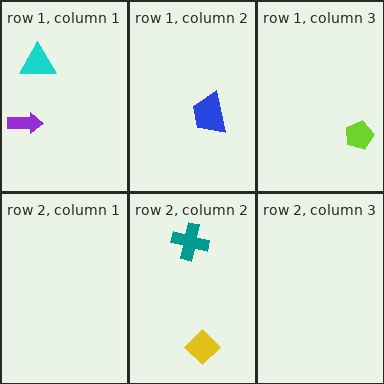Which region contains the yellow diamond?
The row 2, column 2 region.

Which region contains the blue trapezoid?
The row 1, column 2 region.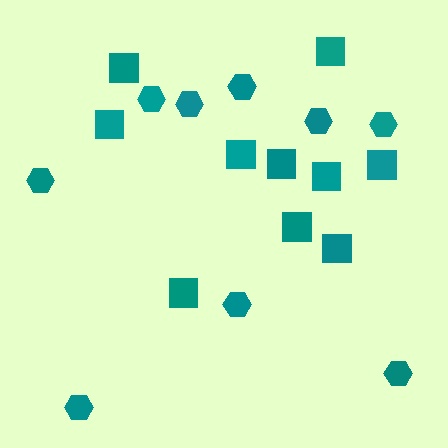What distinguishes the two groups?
There are 2 groups: one group of squares (10) and one group of hexagons (9).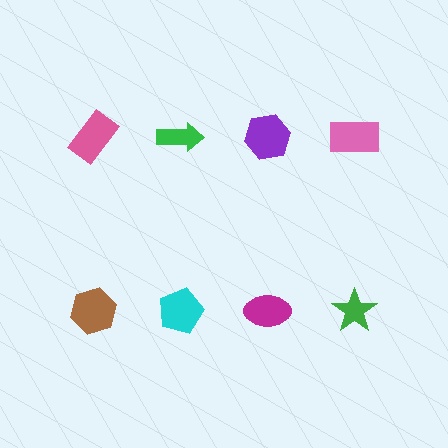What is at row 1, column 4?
A pink rectangle.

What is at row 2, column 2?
A cyan pentagon.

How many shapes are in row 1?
4 shapes.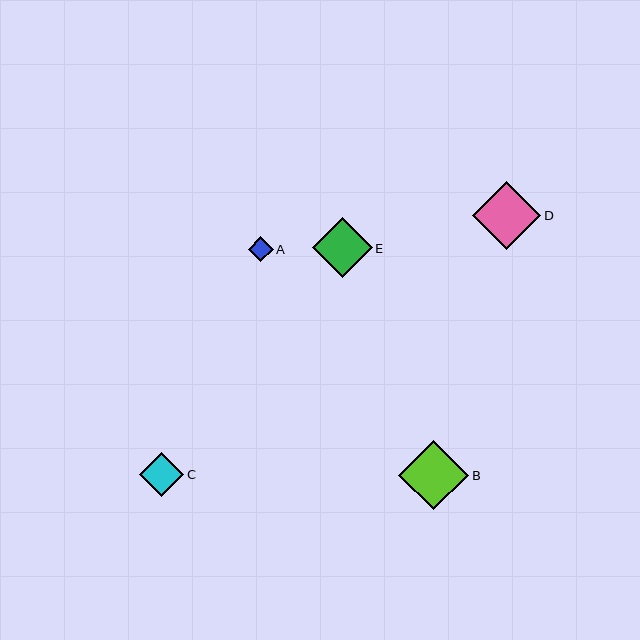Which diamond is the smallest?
Diamond A is the smallest with a size of approximately 25 pixels.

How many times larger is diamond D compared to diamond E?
Diamond D is approximately 1.1 times the size of diamond E.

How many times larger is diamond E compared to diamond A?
Diamond E is approximately 2.4 times the size of diamond A.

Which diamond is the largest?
Diamond B is the largest with a size of approximately 70 pixels.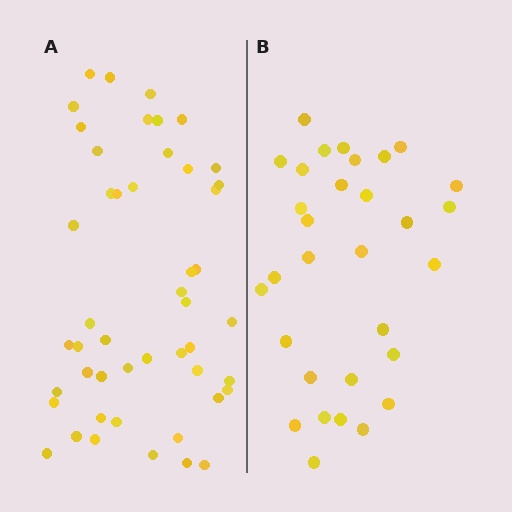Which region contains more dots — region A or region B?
Region A (the left region) has more dots.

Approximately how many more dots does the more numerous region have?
Region A has approximately 15 more dots than region B.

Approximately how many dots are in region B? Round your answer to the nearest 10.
About 30 dots. (The exact count is 31, which rounds to 30.)